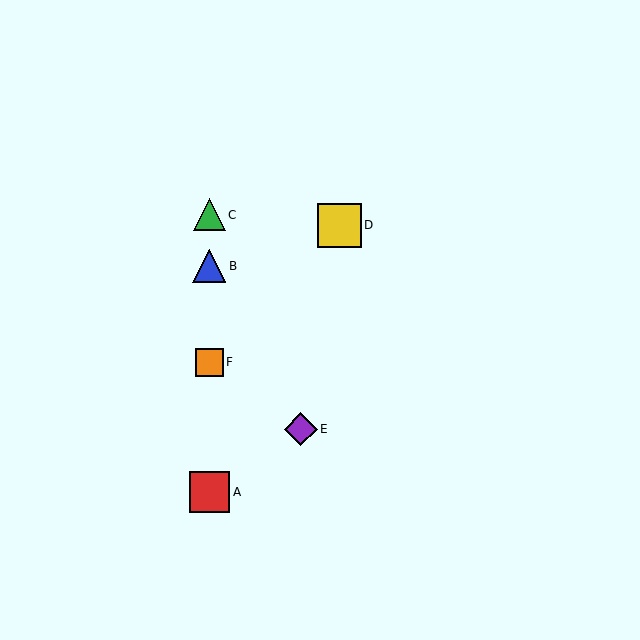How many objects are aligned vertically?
4 objects (A, B, C, F) are aligned vertically.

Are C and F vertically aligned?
Yes, both are at x≈209.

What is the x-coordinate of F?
Object F is at x≈209.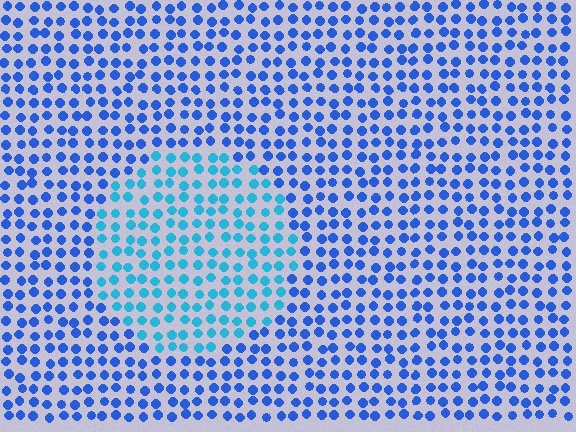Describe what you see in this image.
The image is filled with small blue elements in a uniform arrangement. A circle-shaped region is visible where the elements are tinted to a slightly different hue, forming a subtle color boundary.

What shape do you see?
I see a circle.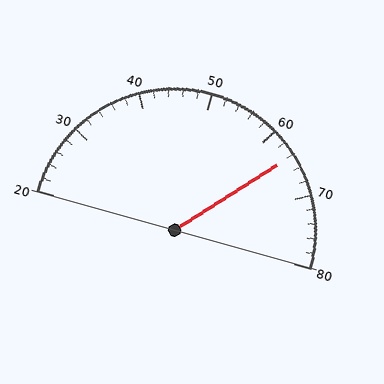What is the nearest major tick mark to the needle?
The nearest major tick mark is 60.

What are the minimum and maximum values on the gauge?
The gauge ranges from 20 to 80.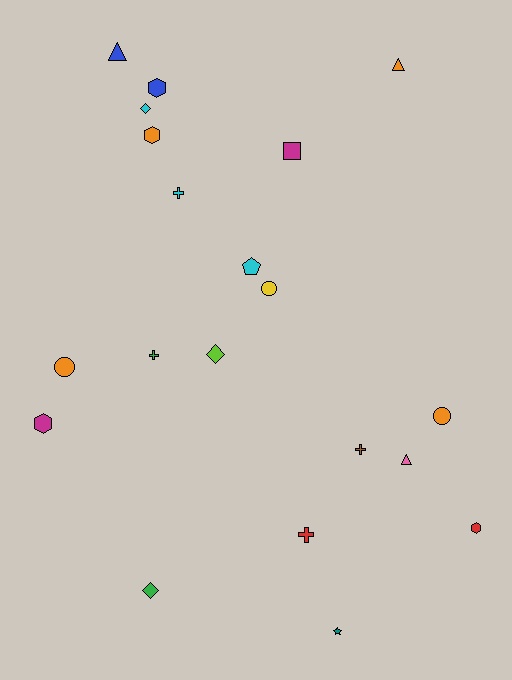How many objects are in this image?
There are 20 objects.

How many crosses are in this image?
There are 4 crosses.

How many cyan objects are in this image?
There are 3 cyan objects.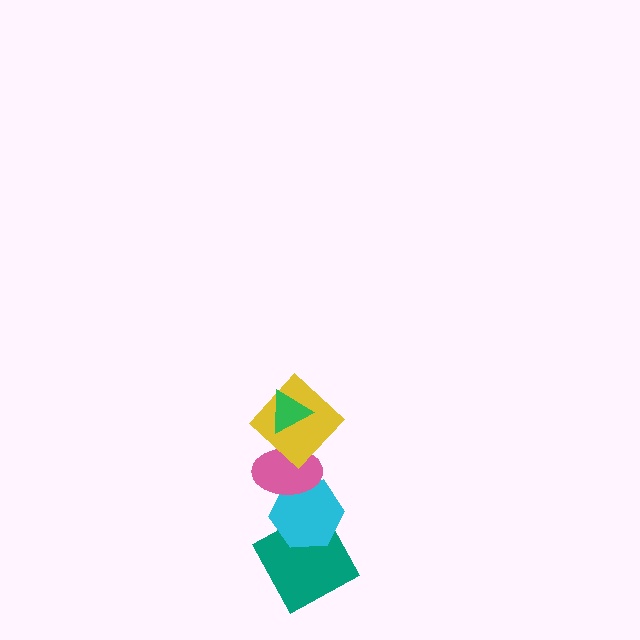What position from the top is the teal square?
The teal square is 5th from the top.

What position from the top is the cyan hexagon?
The cyan hexagon is 4th from the top.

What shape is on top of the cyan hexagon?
The pink ellipse is on top of the cyan hexagon.